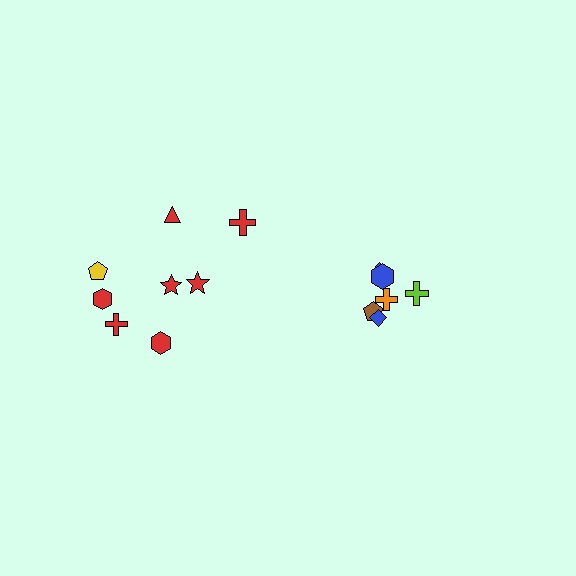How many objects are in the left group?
There are 8 objects.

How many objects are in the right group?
There are 6 objects.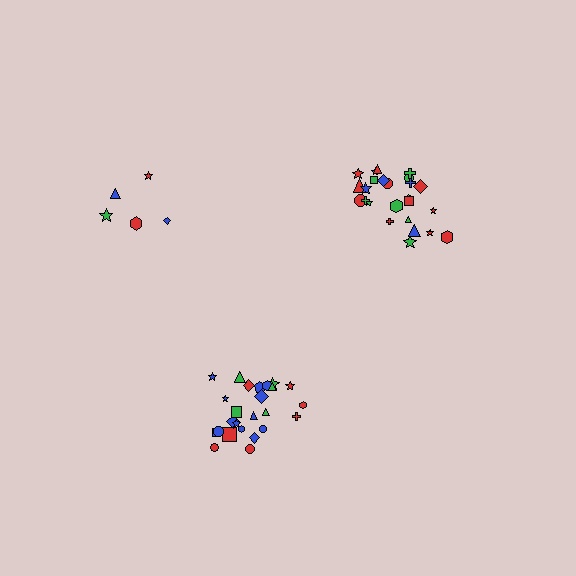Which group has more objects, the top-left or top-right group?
The top-right group.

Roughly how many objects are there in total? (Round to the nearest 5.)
Roughly 55 objects in total.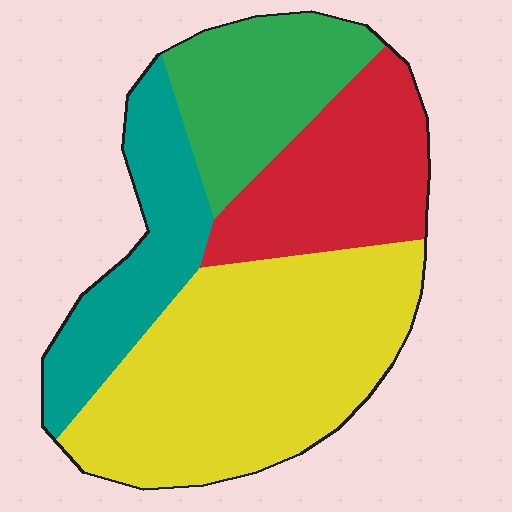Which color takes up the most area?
Yellow, at roughly 45%.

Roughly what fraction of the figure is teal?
Teal takes up between a sixth and a third of the figure.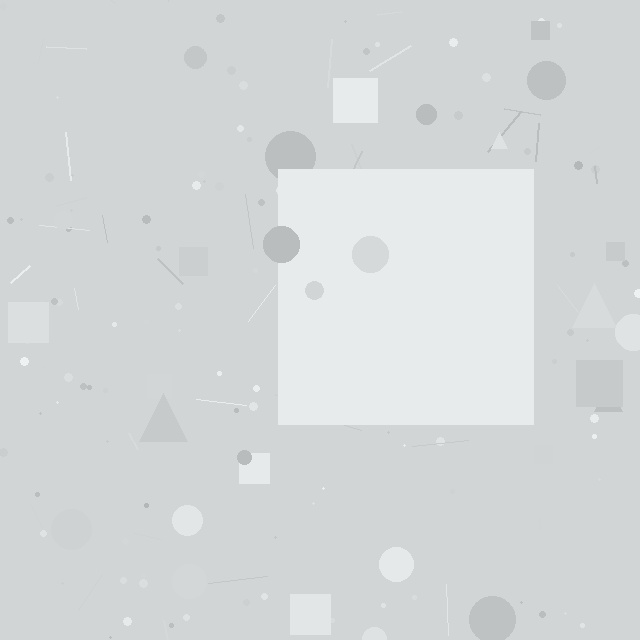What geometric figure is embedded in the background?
A square is embedded in the background.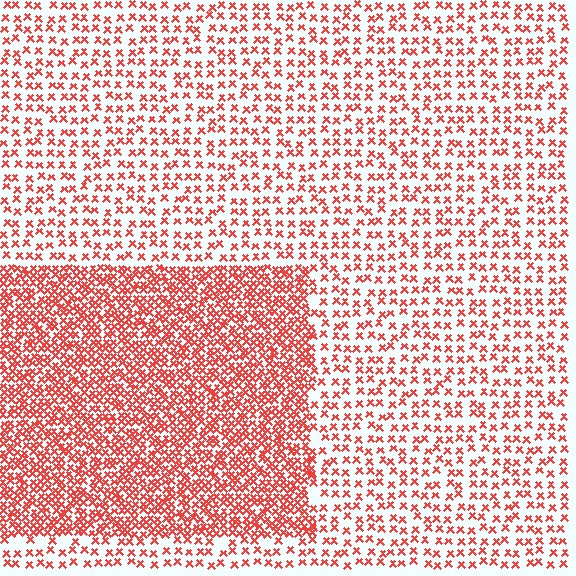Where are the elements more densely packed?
The elements are more densely packed inside the rectangle boundary.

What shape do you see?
I see a rectangle.